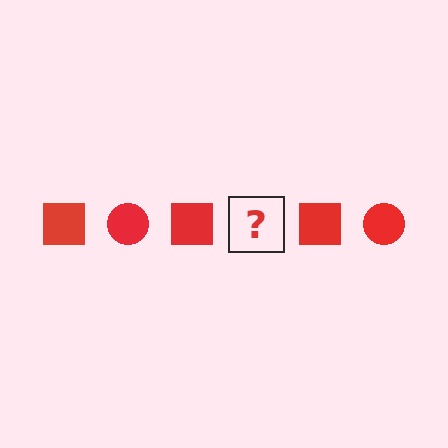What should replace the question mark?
The question mark should be replaced with a red circle.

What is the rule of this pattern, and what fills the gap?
The rule is that the pattern cycles through square, circle shapes in red. The gap should be filled with a red circle.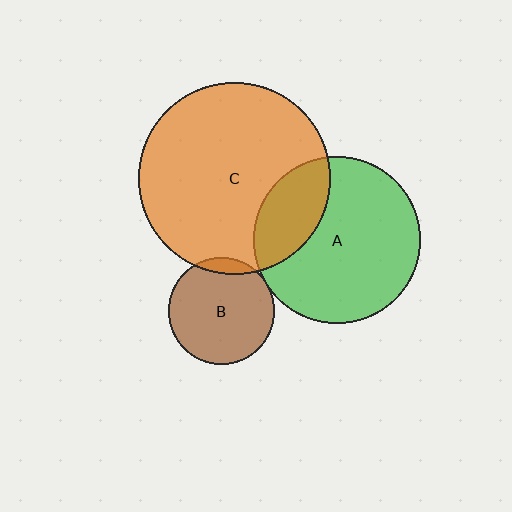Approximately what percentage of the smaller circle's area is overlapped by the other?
Approximately 25%.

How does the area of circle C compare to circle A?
Approximately 1.3 times.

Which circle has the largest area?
Circle C (orange).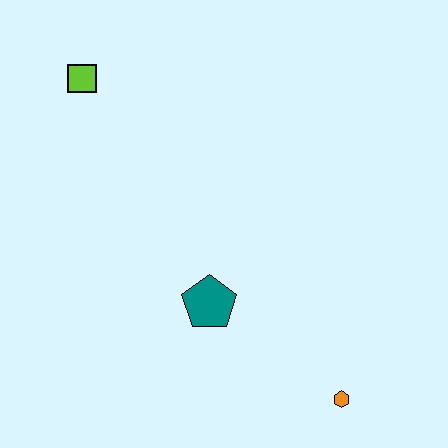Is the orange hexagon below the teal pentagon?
Yes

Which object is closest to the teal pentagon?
The orange hexagon is closest to the teal pentagon.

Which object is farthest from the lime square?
The orange hexagon is farthest from the lime square.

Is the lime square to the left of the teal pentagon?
Yes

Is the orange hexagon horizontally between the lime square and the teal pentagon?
No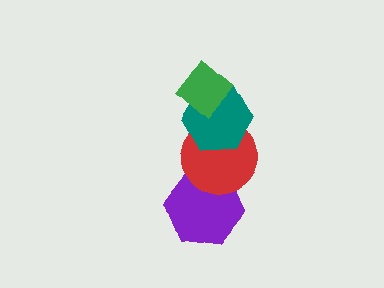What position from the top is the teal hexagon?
The teal hexagon is 2nd from the top.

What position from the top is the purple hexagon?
The purple hexagon is 4th from the top.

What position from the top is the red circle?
The red circle is 3rd from the top.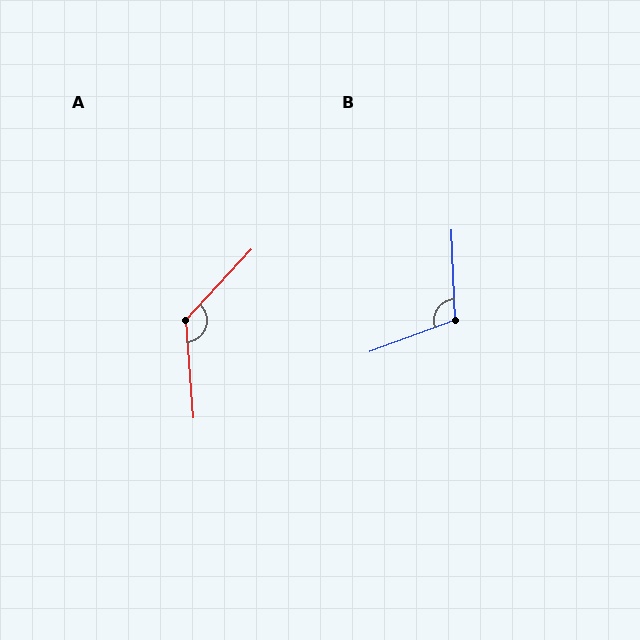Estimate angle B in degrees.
Approximately 108 degrees.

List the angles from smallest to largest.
B (108°), A (133°).